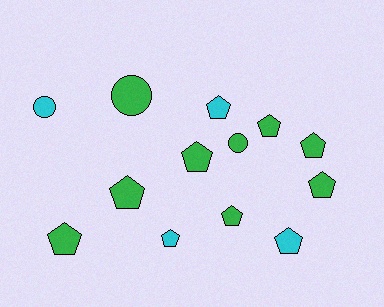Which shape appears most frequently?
Pentagon, with 10 objects.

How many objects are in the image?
There are 13 objects.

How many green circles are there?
There are 2 green circles.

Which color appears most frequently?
Green, with 9 objects.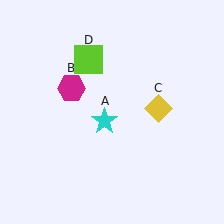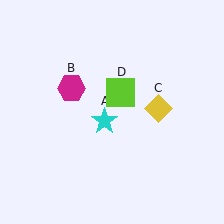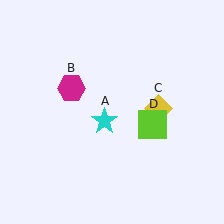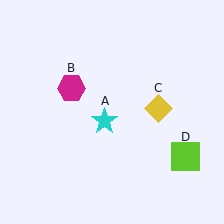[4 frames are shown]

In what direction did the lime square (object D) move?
The lime square (object D) moved down and to the right.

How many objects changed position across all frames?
1 object changed position: lime square (object D).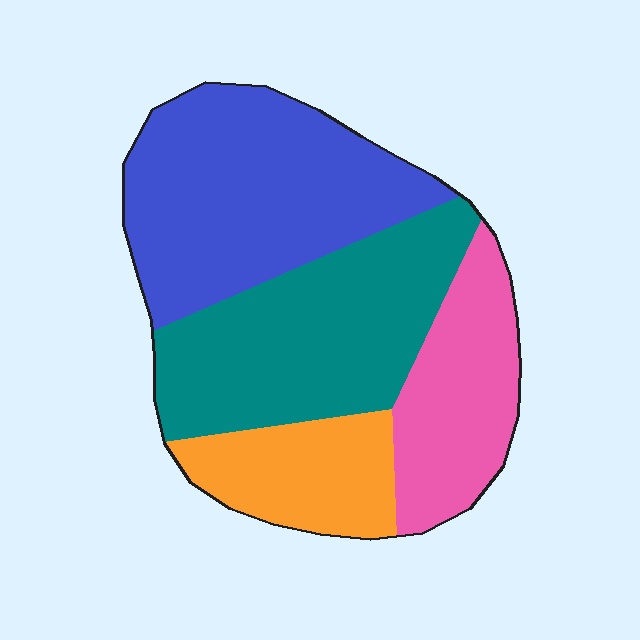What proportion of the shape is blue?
Blue takes up between a third and a half of the shape.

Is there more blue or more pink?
Blue.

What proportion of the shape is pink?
Pink covers roughly 20% of the shape.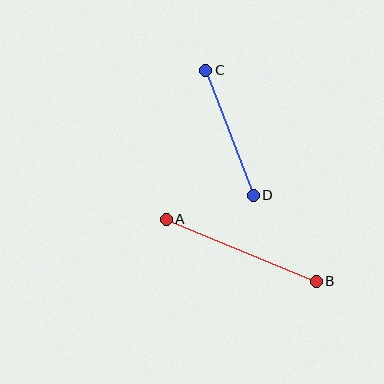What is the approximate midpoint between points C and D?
The midpoint is at approximately (229, 133) pixels.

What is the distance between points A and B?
The distance is approximately 162 pixels.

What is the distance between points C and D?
The distance is approximately 134 pixels.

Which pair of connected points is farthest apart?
Points A and B are farthest apart.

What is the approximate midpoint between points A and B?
The midpoint is at approximately (241, 250) pixels.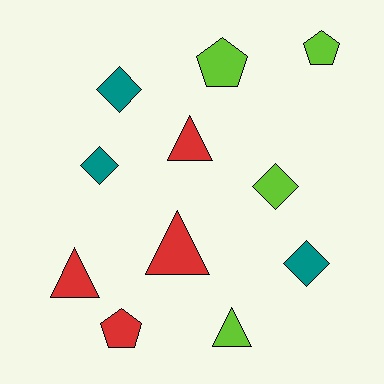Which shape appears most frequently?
Diamond, with 4 objects.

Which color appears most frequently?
Lime, with 4 objects.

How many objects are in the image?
There are 11 objects.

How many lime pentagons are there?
There are 2 lime pentagons.